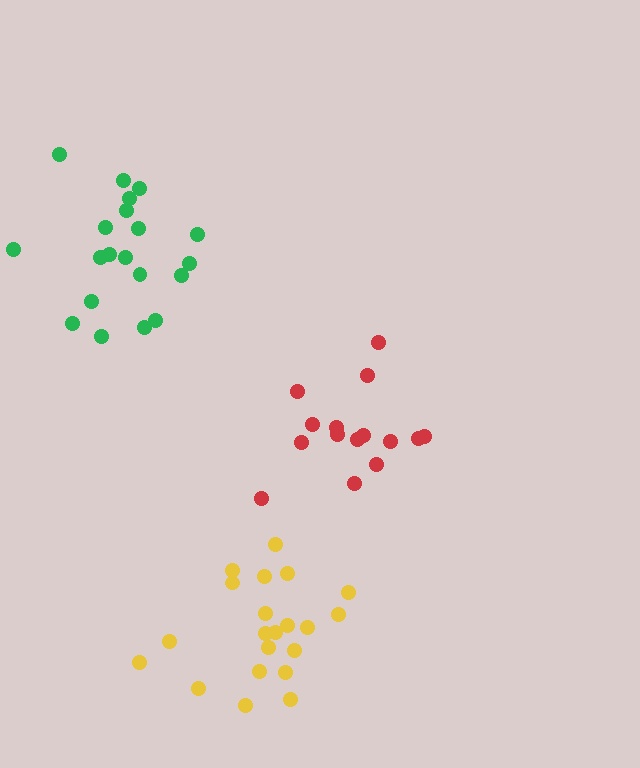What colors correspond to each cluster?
The clusters are colored: green, yellow, red.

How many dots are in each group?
Group 1: 20 dots, Group 2: 21 dots, Group 3: 15 dots (56 total).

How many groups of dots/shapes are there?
There are 3 groups.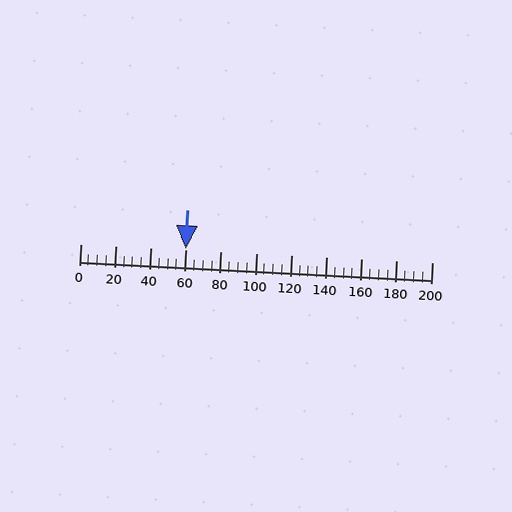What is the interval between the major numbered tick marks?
The major tick marks are spaced 20 units apart.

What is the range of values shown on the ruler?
The ruler shows values from 0 to 200.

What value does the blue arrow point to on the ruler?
The blue arrow points to approximately 60.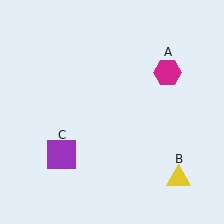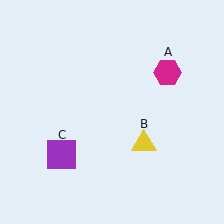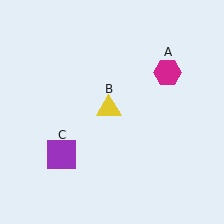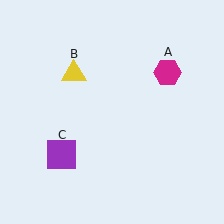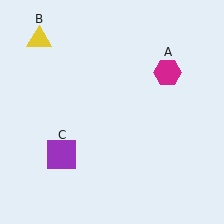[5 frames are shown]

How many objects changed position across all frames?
1 object changed position: yellow triangle (object B).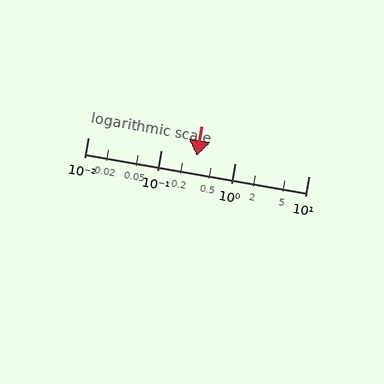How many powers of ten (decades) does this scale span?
The scale spans 3 decades, from 0.01 to 10.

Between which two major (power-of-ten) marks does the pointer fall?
The pointer is between 0.1 and 1.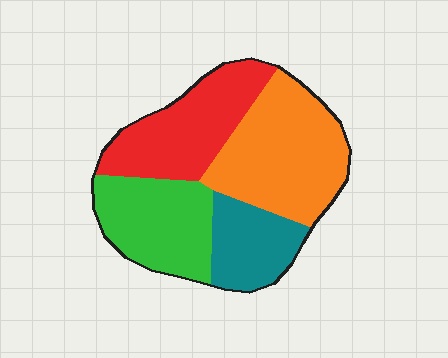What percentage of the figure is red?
Red covers about 25% of the figure.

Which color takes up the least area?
Teal, at roughly 15%.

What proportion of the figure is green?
Green takes up less than a quarter of the figure.